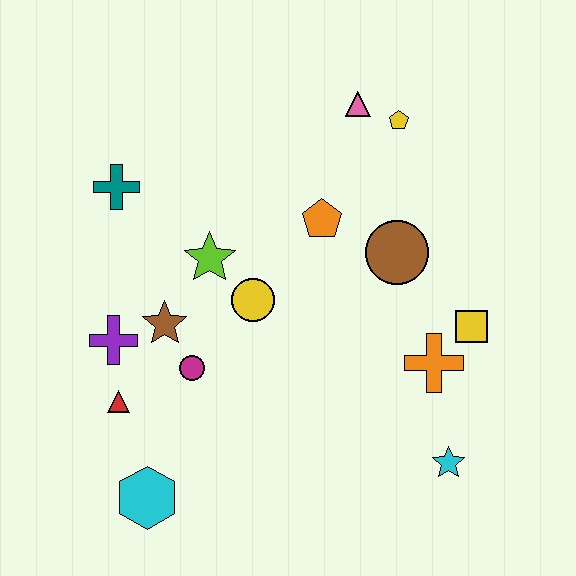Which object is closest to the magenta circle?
The brown star is closest to the magenta circle.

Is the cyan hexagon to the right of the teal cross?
Yes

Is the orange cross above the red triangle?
Yes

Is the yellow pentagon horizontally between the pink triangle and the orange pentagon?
No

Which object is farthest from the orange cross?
The teal cross is farthest from the orange cross.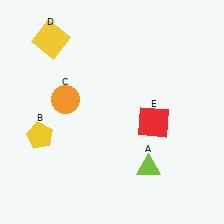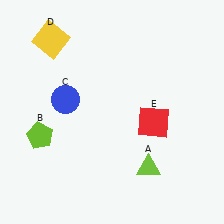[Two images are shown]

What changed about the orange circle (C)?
In Image 1, C is orange. In Image 2, it changed to blue.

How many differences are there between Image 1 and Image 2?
There are 2 differences between the two images.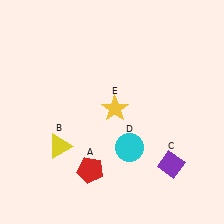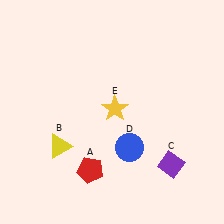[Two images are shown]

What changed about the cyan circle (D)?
In Image 1, D is cyan. In Image 2, it changed to blue.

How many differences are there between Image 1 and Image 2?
There is 1 difference between the two images.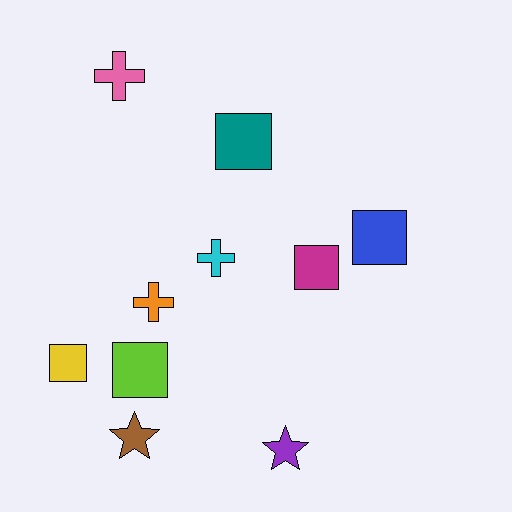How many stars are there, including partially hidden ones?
There are 2 stars.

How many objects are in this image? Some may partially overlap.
There are 10 objects.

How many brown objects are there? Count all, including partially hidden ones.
There is 1 brown object.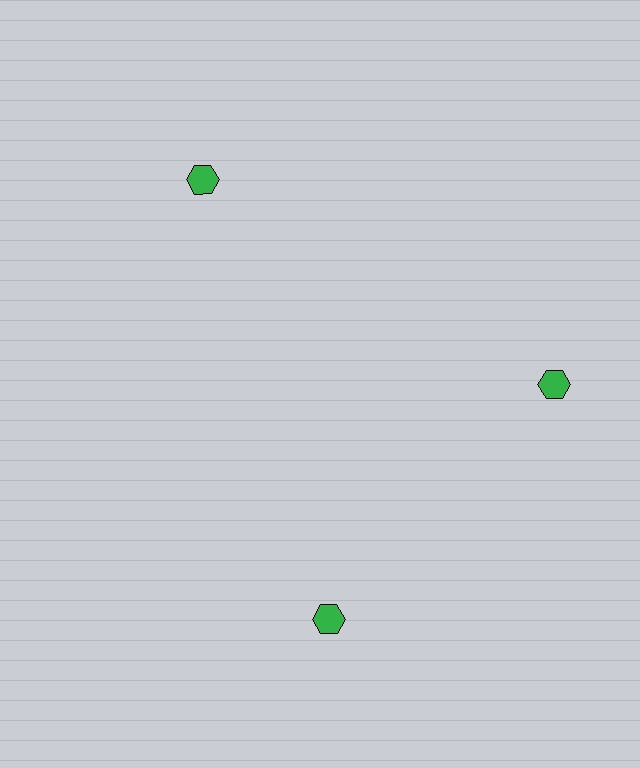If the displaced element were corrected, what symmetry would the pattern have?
It would have 3-fold rotational symmetry — the pattern would map onto itself every 120 degrees.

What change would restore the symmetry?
The symmetry would be restored by rotating it back into even spacing with its neighbors so that all 3 hexagons sit at equal angles and equal distance from the center.